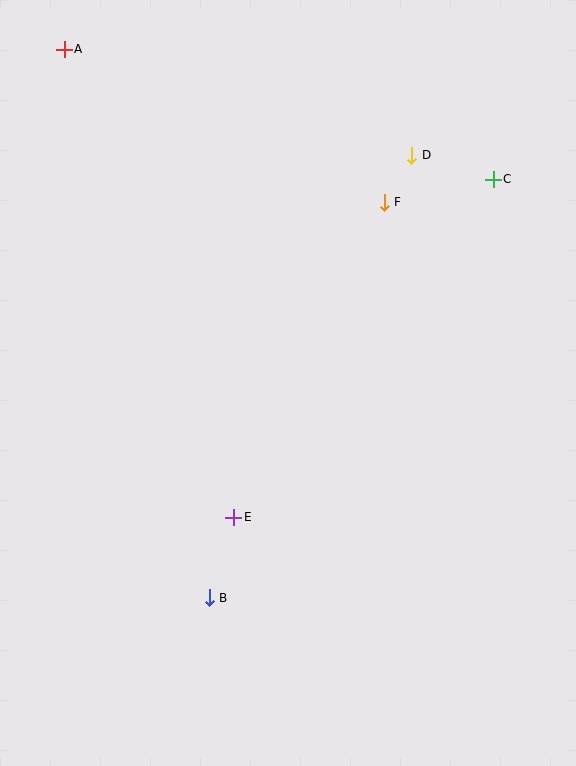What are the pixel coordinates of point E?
Point E is at (234, 517).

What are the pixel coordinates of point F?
Point F is at (384, 202).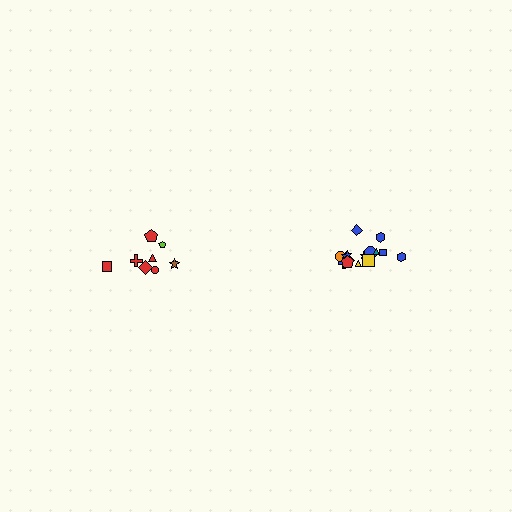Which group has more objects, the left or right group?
The right group.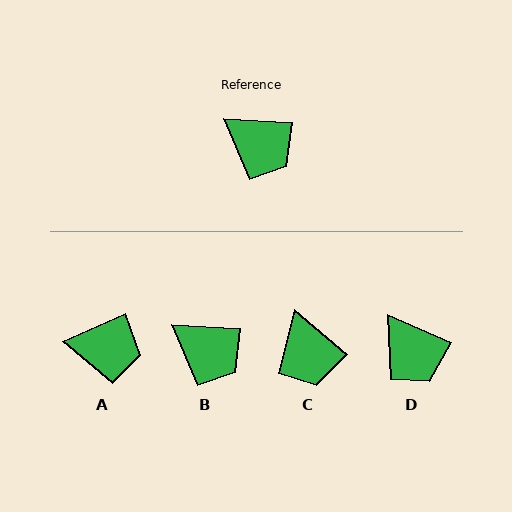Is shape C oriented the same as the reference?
No, it is off by about 38 degrees.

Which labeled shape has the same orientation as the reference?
B.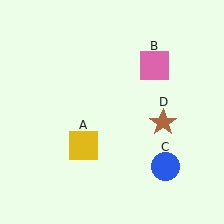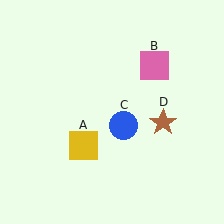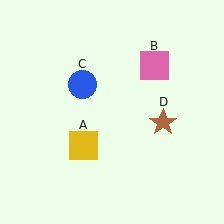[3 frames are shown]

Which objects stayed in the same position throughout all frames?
Yellow square (object A) and pink square (object B) and brown star (object D) remained stationary.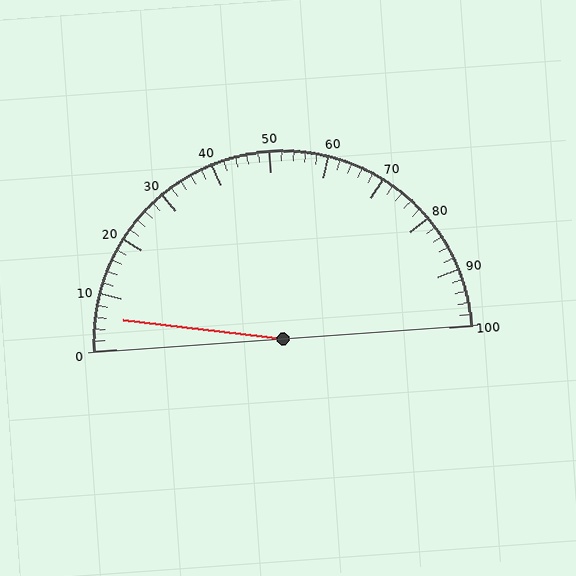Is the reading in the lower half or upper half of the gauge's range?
The reading is in the lower half of the range (0 to 100).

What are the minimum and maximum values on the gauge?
The gauge ranges from 0 to 100.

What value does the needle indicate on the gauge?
The needle indicates approximately 6.